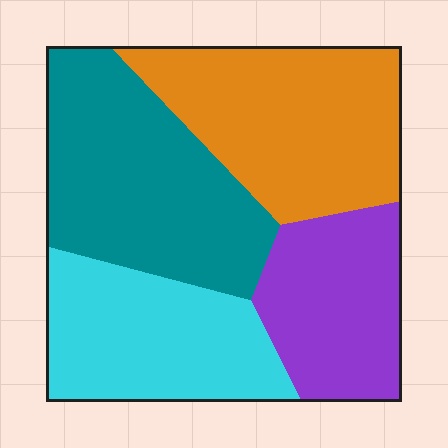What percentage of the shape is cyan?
Cyan covers roughly 25% of the shape.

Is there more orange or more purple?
Orange.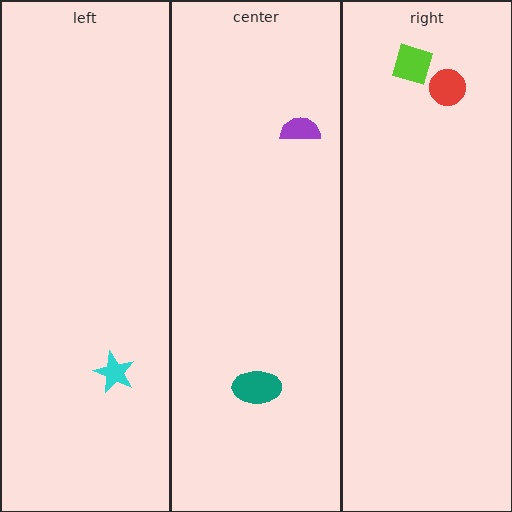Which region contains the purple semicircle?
The center region.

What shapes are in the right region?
The red circle, the lime diamond.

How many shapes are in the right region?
2.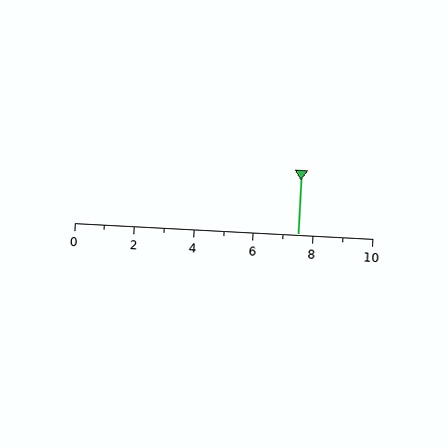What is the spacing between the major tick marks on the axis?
The major ticks are spaced 2 apart.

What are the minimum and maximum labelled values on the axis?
The axis runs from 0 to 10.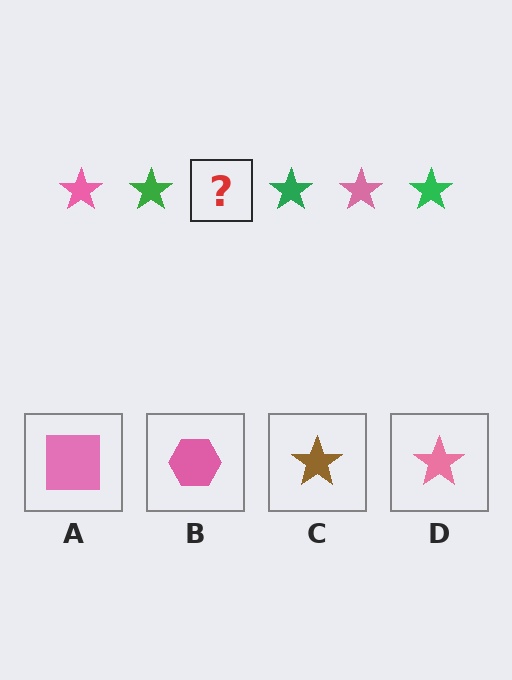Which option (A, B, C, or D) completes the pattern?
D.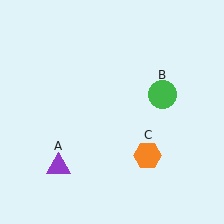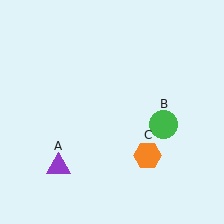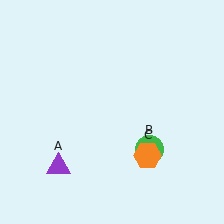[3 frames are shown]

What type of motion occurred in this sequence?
The green circle (object B) rotated clockwise around the center of the scene.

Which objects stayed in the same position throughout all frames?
Purple triangle (object A) and orange hexagon (object C) remained stationary.